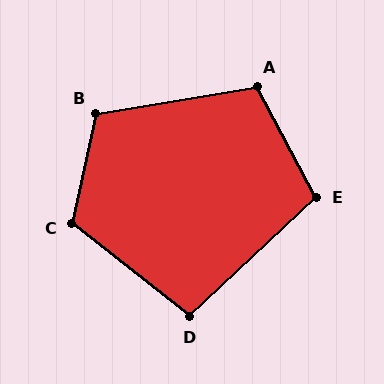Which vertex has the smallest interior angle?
D, at approximately 99 degrees.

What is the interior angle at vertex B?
Approximately 112 degrees (obtuse).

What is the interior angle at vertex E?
Approximately 105 degrees (obtuse).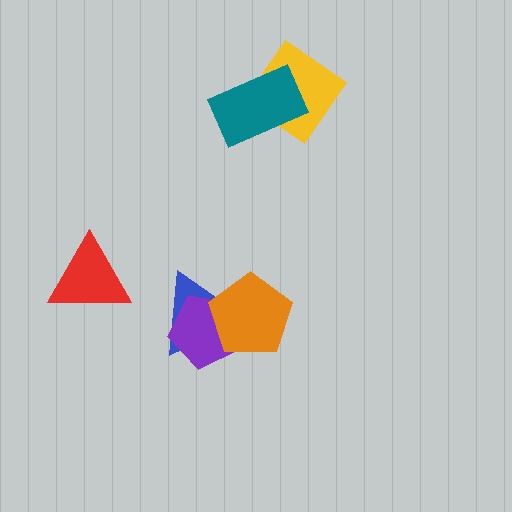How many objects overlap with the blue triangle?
2 objects overlap with the blue triangle.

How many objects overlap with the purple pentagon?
2 objects overlap with the purple pentagon.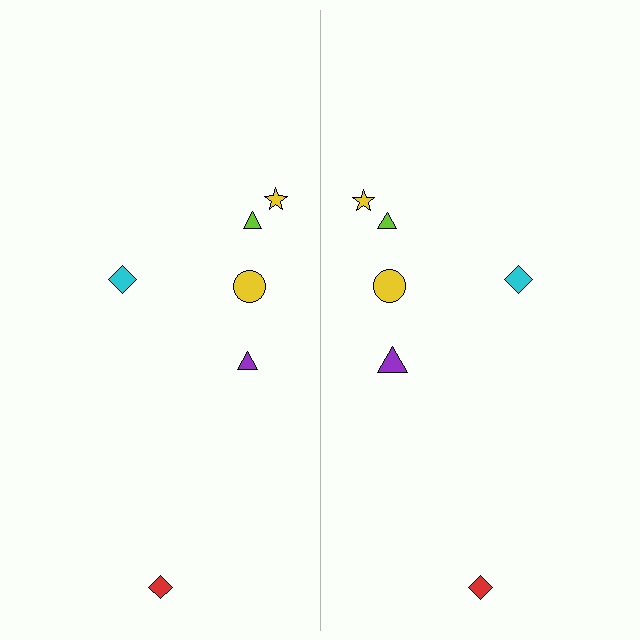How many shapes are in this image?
There are 12 shapes in this image.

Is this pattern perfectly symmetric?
No, the pattern is not perfectly symmetric. The purple triangle on the right side has a different size than its mirror counterpart.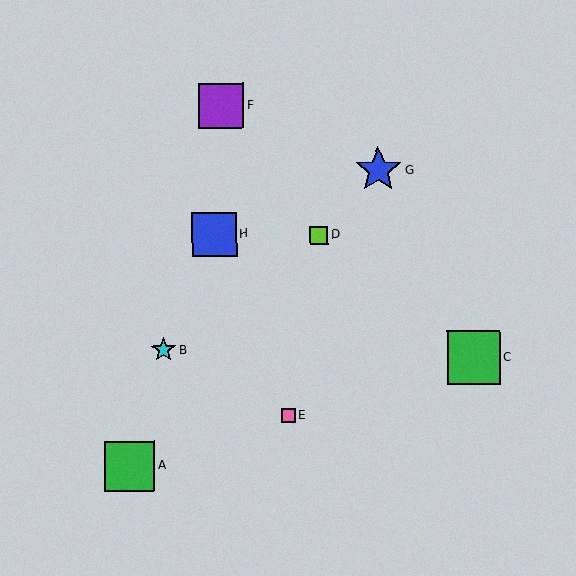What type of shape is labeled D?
Shape D is a lime square.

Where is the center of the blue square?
The center of the blue square is at (214, 234).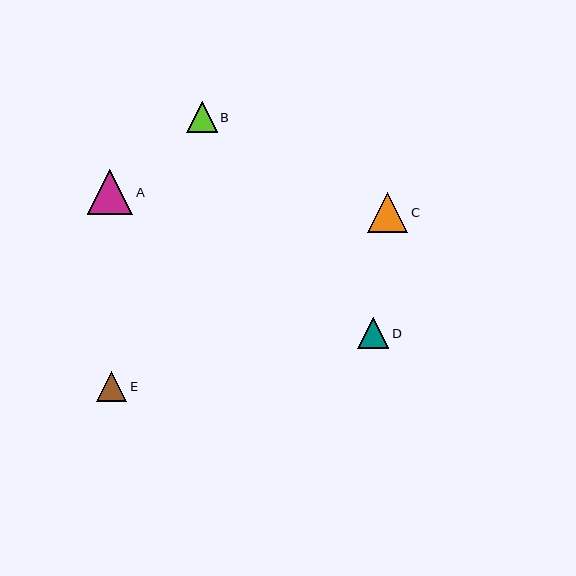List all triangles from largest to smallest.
From largest to smallest: A, C, D, B, E.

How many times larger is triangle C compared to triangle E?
Triangle C is approximately 1.3 times the size of triangle E.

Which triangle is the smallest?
Triangle E is the smallest with a size of approximately 30 pixels.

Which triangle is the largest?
Triangle A is the largest with a size of approximately 45 pixels.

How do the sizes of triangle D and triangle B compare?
Triangle D and triangle B are approximately the same size.